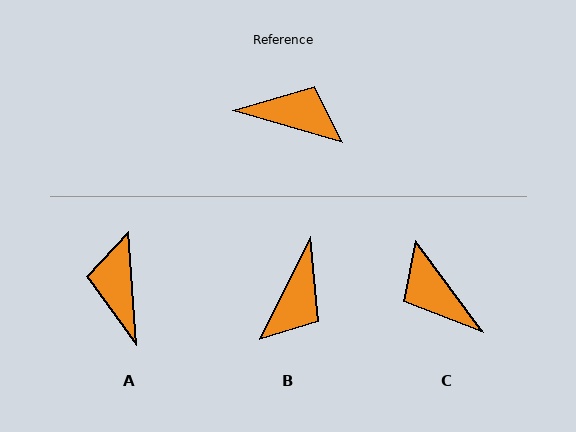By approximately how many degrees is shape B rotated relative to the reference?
Approximately 100 degrees clockwise.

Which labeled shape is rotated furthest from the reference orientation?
C, about 143 degrees away.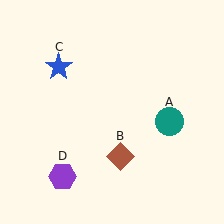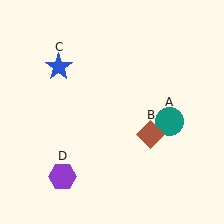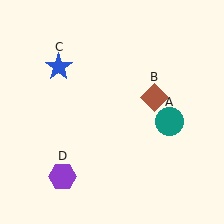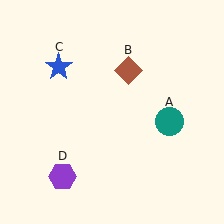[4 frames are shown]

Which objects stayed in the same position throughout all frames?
Teal circle (object A) and blue star (object C) and purple hexagon (object D) remained stationary.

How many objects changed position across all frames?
1 object changed position: brown diamond (object B).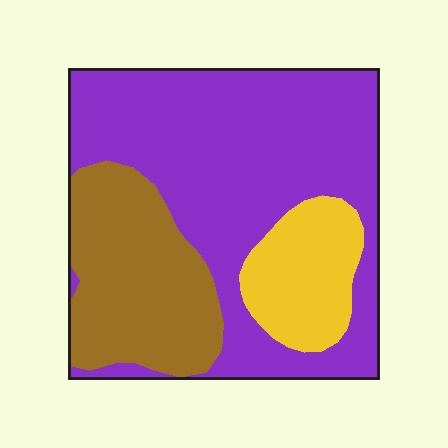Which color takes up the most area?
Purple, at roughly 60%.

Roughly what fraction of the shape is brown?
Brown takes up about one quarter (1/4) of the shape.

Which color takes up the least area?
Yellow, at roughly 15%.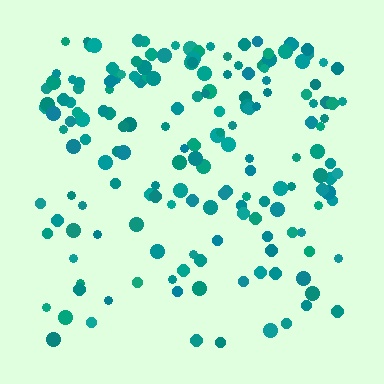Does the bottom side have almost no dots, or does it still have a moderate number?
Still a moderate number, just noticeably fewer than the top.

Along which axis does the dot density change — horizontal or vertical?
Vertical.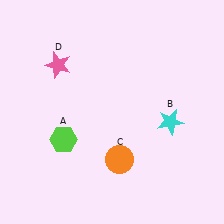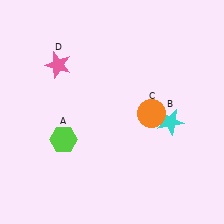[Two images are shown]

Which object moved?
The orange circle (C) moved up.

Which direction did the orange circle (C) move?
The orange circle (C) moved up.